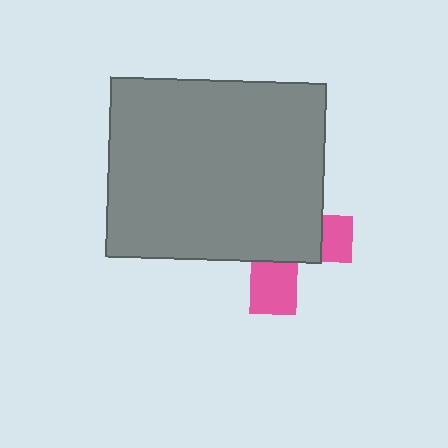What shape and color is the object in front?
The object in front is a gray rectangle.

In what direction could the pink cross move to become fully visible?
The pink cross could move down. That would shift it out from behind the gray rectangle entirely.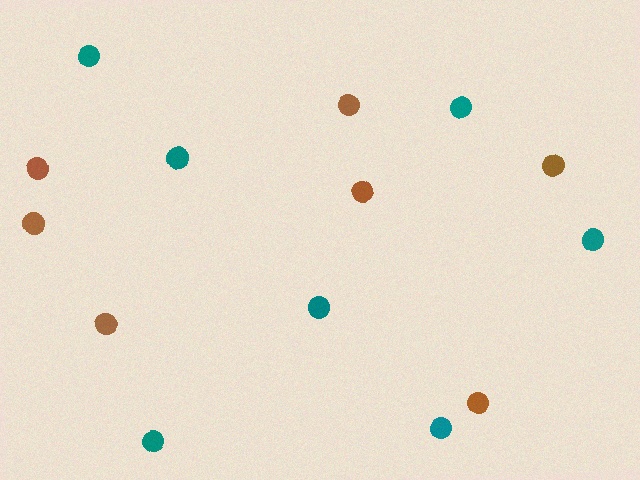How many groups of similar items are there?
There are 2 groups: one group of teal circles (7) and one group of brown circles (7).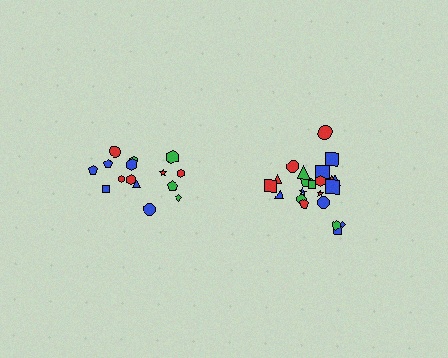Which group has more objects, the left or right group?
The right group.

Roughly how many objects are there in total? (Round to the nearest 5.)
Roughly 35 objects in total.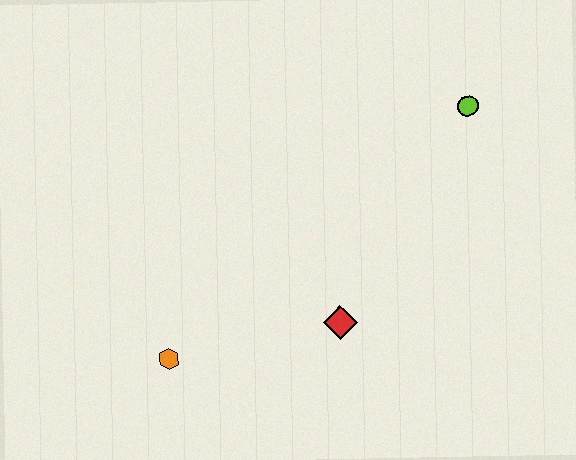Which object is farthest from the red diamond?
The lime circle is farthest from the red diamond.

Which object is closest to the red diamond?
The orange hexagon is closest to the red diamond.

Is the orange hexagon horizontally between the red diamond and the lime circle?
No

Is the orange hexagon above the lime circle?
No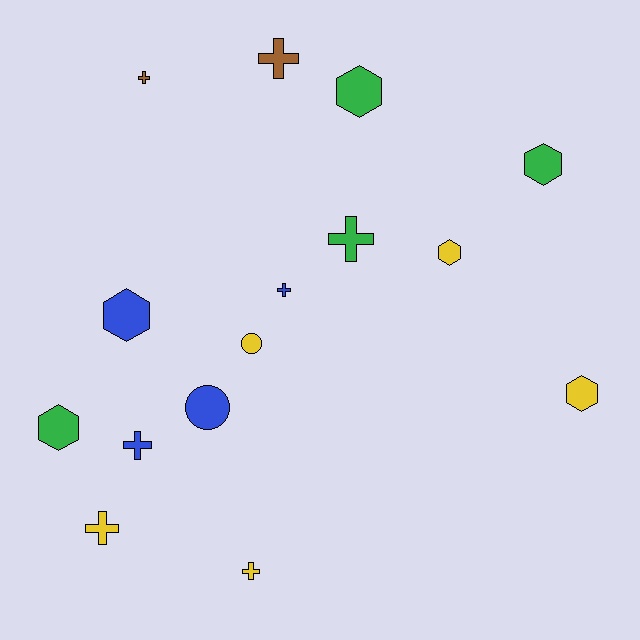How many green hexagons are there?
There are 3 green hexagons.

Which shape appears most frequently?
Cross, with 7 objects.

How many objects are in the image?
There are 15 objects.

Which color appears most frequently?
Yellow, with 5 objects.